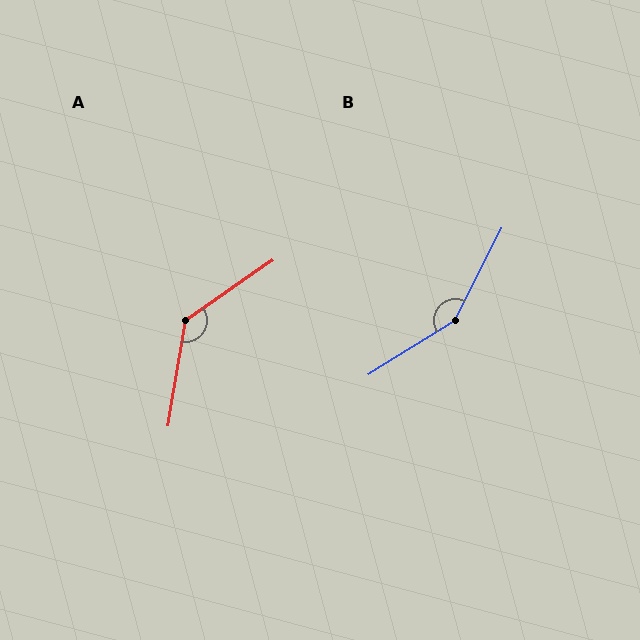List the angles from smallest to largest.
A (134°), B (149°).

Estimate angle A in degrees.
Approximately 134 degrees.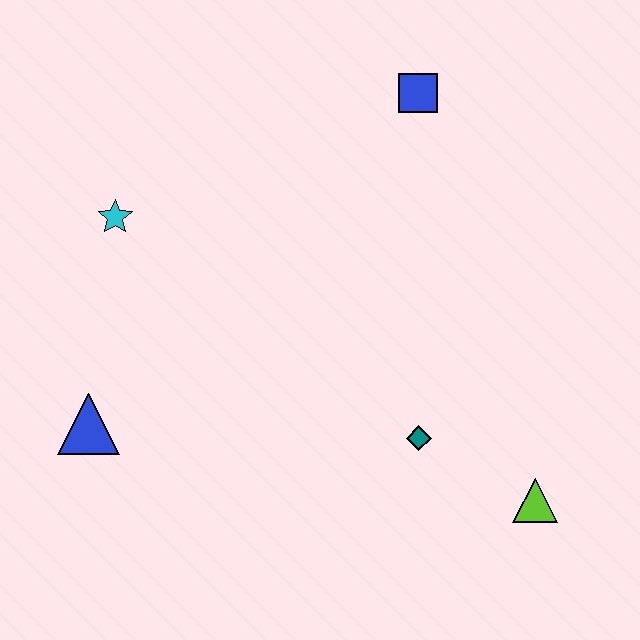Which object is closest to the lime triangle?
The teal diamond is closest to the lime triangle.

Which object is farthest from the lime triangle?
The cyan star is farthest from the lime triangle.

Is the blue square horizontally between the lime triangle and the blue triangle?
Yes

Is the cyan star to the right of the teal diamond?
No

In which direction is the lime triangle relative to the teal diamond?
The lime triangle is to the right of the teal diamond.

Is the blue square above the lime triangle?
Yes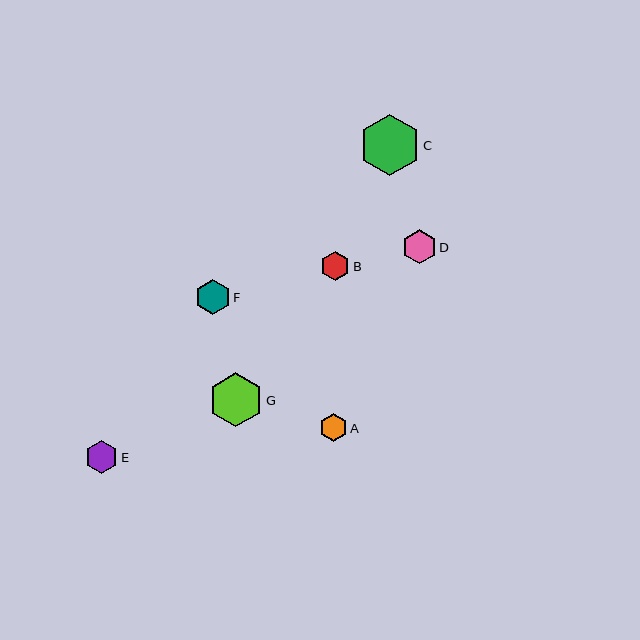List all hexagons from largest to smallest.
From largest to smallest: C, G, F, D, E, B, A.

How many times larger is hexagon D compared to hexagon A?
Hexagon D is approximately 1.2 times the size of hexagon A.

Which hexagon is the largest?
Hexagon C is the largest with a size of approximately 61 pixels.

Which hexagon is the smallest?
Hexagon A is the smallest with a size of approximately 28 pixels.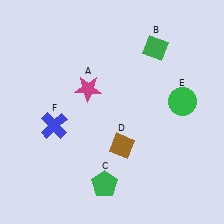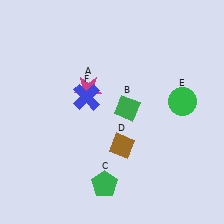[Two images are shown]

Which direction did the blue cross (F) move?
The blue cross (F) moved right.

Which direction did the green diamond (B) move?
The green diamond (B) moved down.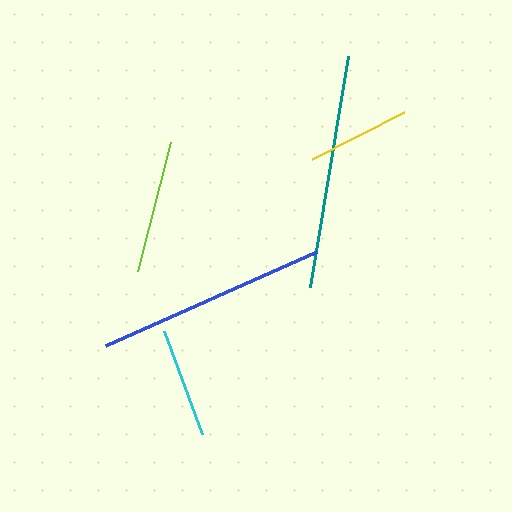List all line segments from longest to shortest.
From longest to shortest: teal, blue, lime, cyan, yellow.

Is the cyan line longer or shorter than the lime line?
The lime line is longer than the cyan line.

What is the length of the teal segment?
The teal segment is approximately 235 pixels long.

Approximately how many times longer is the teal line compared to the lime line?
The teal line is approximately 1.8 times the length of the lime line.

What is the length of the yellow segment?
The yellow segment is approximately 104 pixels long.